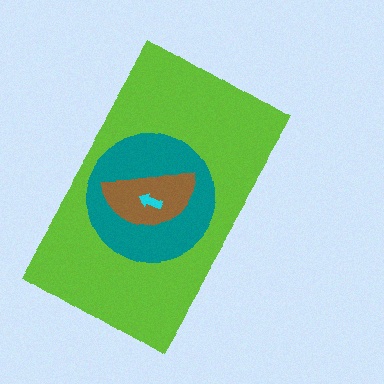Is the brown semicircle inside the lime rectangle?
Yes.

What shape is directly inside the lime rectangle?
The teal circle.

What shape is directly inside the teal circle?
The brown semicircle.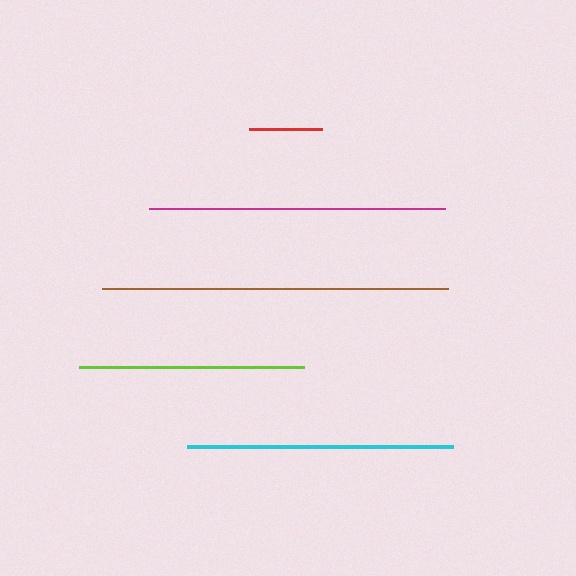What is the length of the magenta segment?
The magenta segment is approximately 295 pixels long.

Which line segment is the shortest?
The red line is the shortest at approximately 73 pixels.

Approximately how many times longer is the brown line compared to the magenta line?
The brown line is approximately 1.2 times the length of the magenta line.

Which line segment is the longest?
The brown line is the longest at approximately 345 pixels.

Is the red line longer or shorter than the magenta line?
The magenta line is longer than the red line.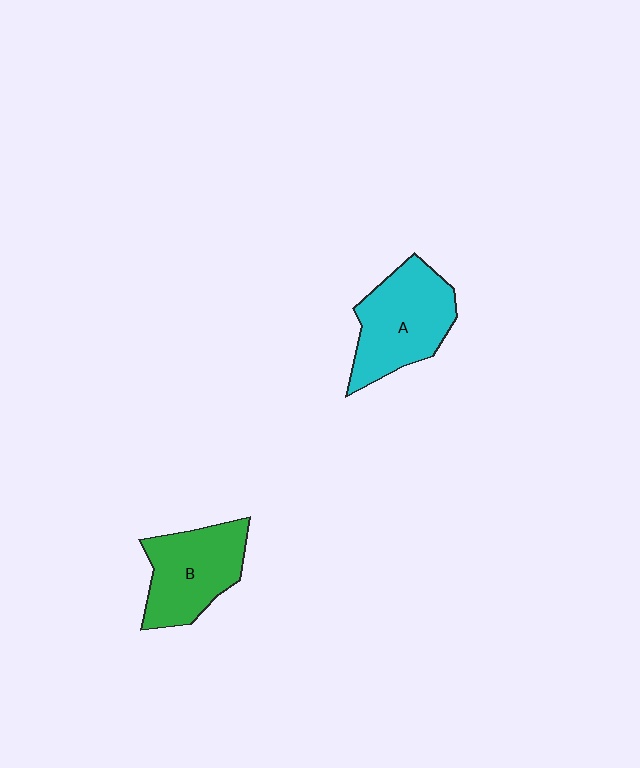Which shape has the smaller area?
Shape B (green).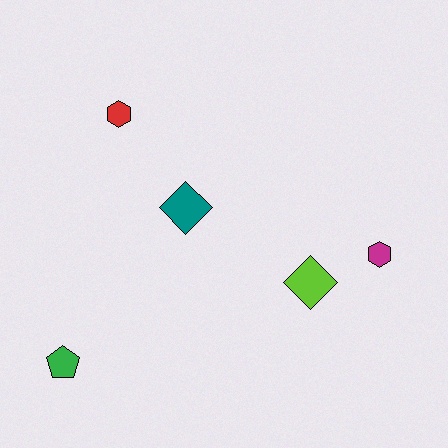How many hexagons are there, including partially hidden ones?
There are 2 hexagons.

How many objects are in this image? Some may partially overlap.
There are 5 objects.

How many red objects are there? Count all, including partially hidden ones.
There is 1 red object.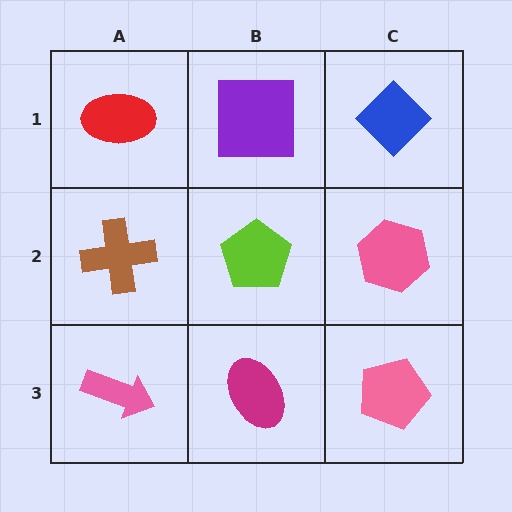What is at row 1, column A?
A red ellipse.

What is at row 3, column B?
A magenta ellipse.